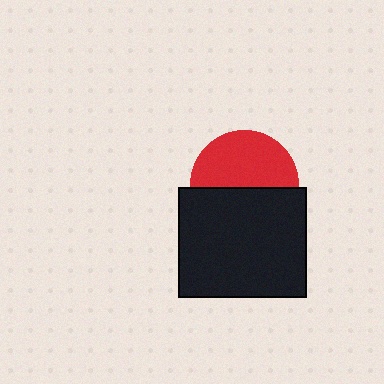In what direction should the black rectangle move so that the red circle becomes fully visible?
The black rectangle should move down. That is the shortest direction to clear the overlap and leave the red circle fully visible.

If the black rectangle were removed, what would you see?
You would see the complete red circle.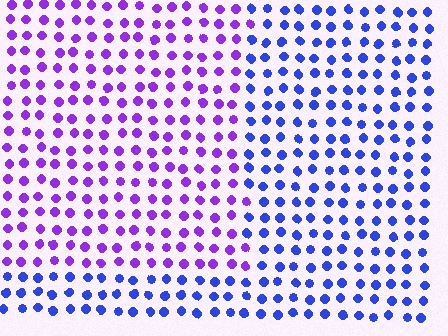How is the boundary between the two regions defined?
The boundary is defined purely by a slight shift in hue (about 44 degrees). Spacing, size, and orientation are identical on both sides.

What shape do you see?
I see a rectangle.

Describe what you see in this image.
The image is filled with small blue elements in a uniform arrangement. A rectangle-shaped region is visible where the elements are tinted to a slightly different hue, forming a subtle color boundary.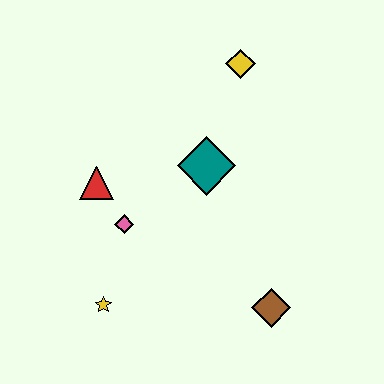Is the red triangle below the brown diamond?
No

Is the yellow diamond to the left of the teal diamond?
No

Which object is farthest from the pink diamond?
The yellow diamond is farthest from the pink diamond.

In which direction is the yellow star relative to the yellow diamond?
The yellow star is below the yellow diamond.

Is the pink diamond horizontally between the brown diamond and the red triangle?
Yes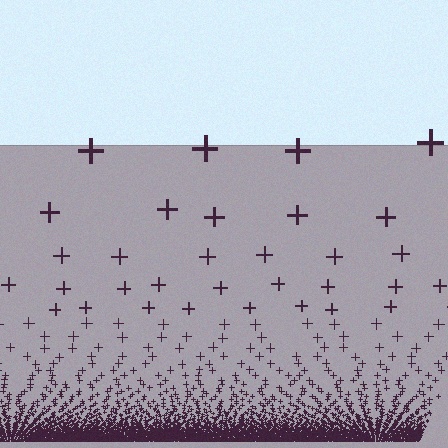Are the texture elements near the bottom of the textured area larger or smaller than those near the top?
Smaller. The gradient is inverted — elements near the bottom are smaller and denser.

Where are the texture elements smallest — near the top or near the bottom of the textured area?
Near the bottom.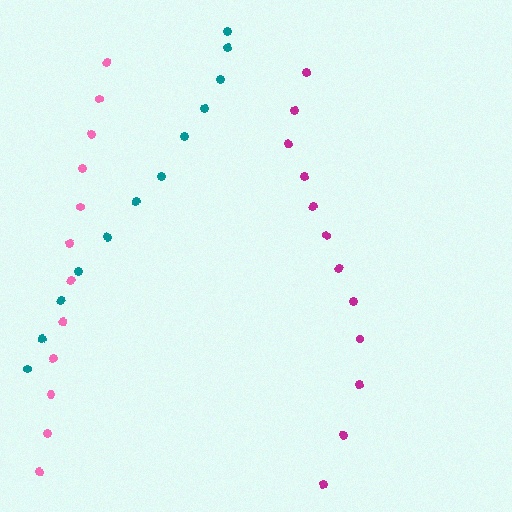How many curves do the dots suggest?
There are 3 distinct paths.